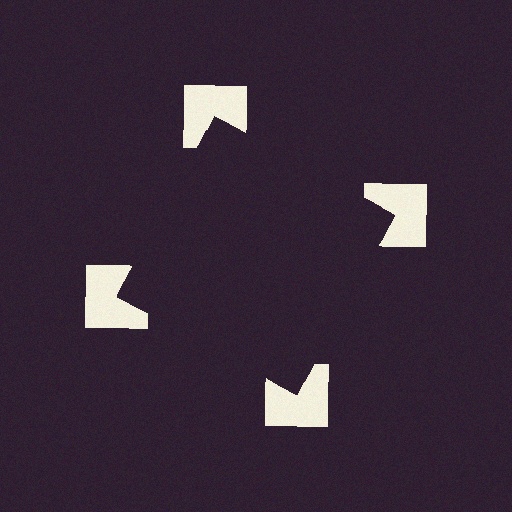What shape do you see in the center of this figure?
An illusory square — its edges are inferred from the aligned wedge cuts in the notched squares, not physically drawn.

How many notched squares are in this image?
There are 4 — one at each vertex of the illusory square.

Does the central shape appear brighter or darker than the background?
It typically appears slightly darker than the background, even though no actual brightness change is drawn.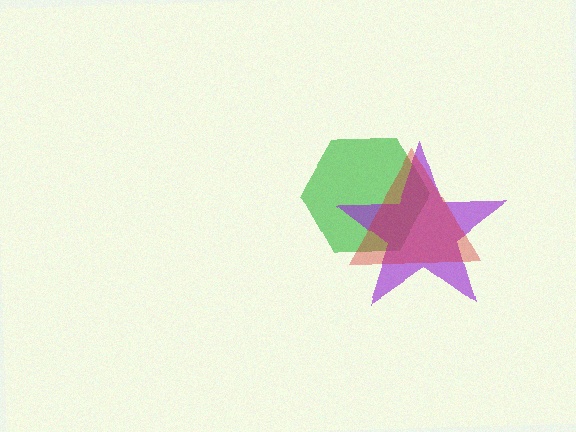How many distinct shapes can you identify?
There are 3 distinct shapes: a green hexagon, a purple star, a red triangle.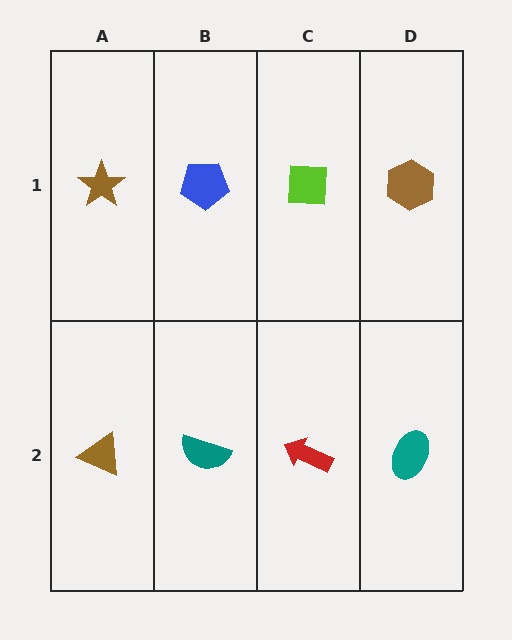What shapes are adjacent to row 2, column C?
A lime square (row 1, column C), a teal semicircle (row 2, column B), a teal ellipse (row 2, column D).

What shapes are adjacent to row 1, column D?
A teal ellipse (row 2, column D), a lime square (row 1, column C).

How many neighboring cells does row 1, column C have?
3.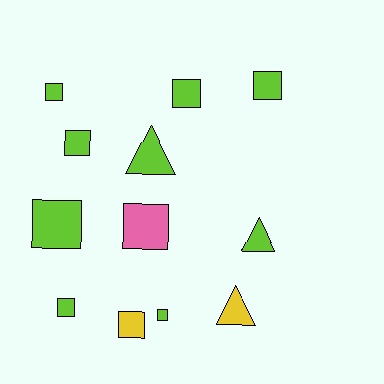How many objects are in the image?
There are 12 objects.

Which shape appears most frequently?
Square, with 9 objects.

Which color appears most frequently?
Lime, with 9 objects.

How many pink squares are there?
There is 1 pink square.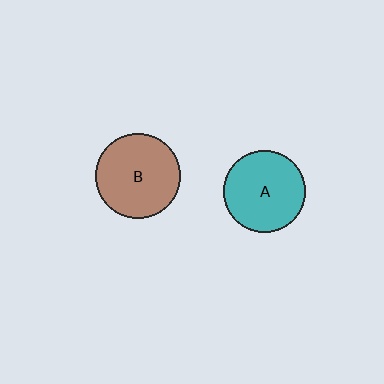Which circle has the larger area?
Circle B (brown).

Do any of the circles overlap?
No, none of the circles overlap.